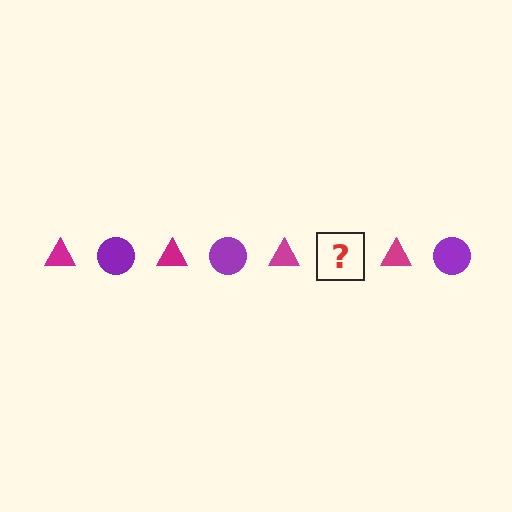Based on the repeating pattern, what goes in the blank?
The blank should be a purple circle.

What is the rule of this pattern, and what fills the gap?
The rule is that the pattern alternates between magenta triangle and purple circle. The gap should be filled with a purple circle.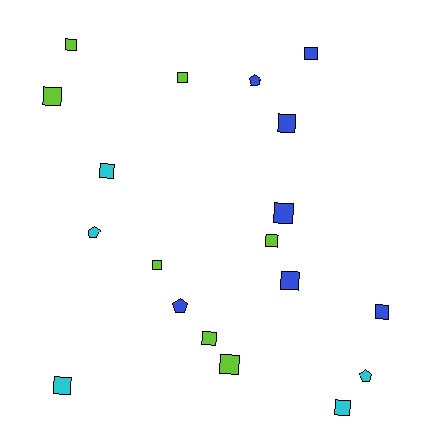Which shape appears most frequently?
Square, with 15 objects.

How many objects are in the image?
There are 19 objects.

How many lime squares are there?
There are 7 lime squares.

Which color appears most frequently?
Lime, with 7 objects.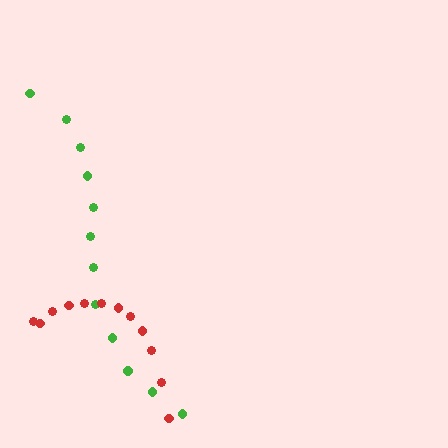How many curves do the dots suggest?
There are 2 distinct paths.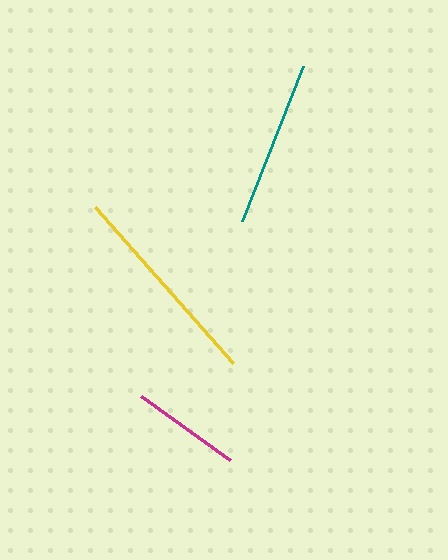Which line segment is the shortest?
The magenta line is the shortest at approximately 110 pixels.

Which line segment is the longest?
The yellow line is the longest at approximately 208 pixels.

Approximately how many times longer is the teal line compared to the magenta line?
The teal line is approximately 1.5 times the length of the magenta line.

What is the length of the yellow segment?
The yellow segment is approximately 208 pixels long.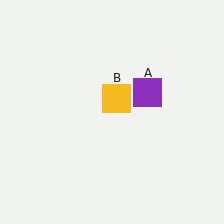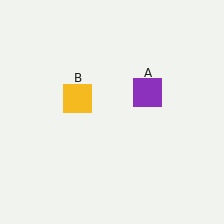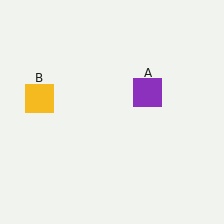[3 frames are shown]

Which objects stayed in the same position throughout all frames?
Purple square (object A) remained stationary.